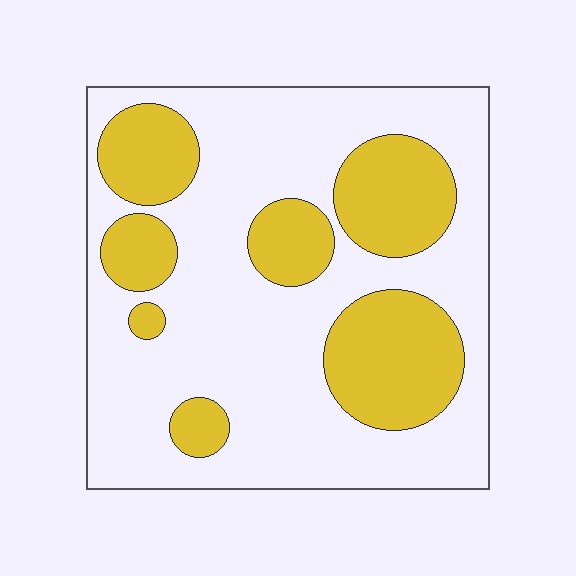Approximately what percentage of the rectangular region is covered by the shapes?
Approximately 30%.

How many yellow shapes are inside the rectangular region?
7.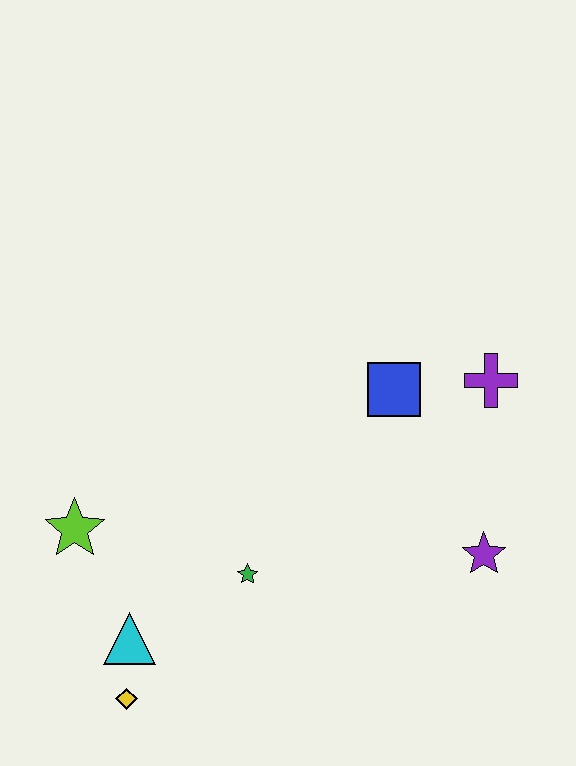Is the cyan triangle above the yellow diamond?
Yes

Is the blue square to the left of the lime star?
No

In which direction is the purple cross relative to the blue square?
The purple cross is to the right of the blue square.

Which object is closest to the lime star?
The cyan triangle is closest to the lime star.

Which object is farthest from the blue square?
The yellow diamond is farthest from the blue square.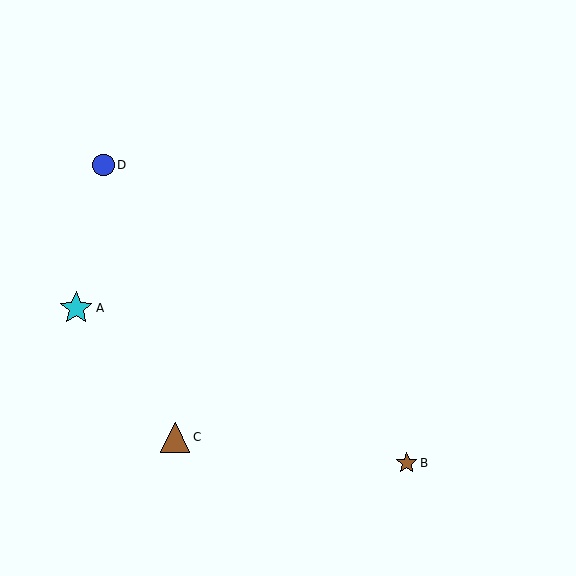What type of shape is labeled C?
Shape C is a brown triangle.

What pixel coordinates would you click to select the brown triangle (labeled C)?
Click at (175, 437) to select the brown triangle C.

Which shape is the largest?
The cyan star (labeled A) is the largest.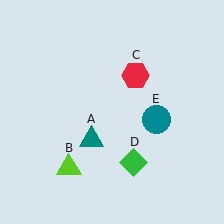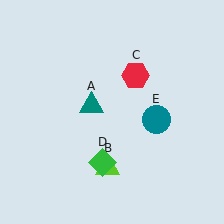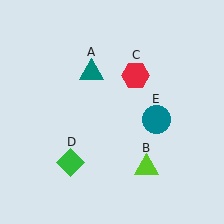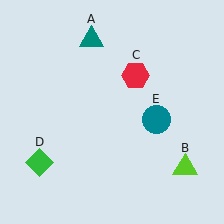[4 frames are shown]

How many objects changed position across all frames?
3 objects changed position: teal triangle (object A), lime triangle (object B), green diamond (object D).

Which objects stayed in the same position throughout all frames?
Red hexagon (object C) and teal circle (object E) remained stationary.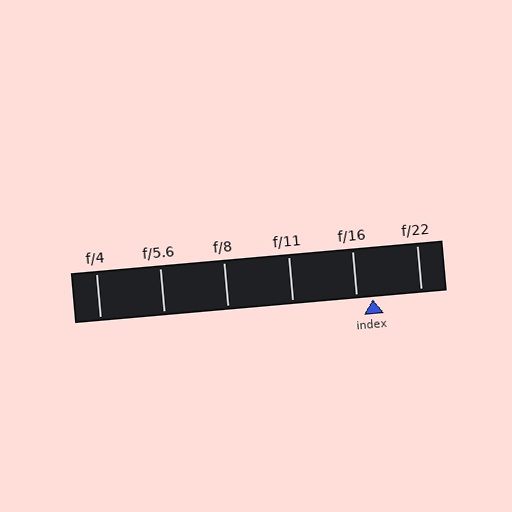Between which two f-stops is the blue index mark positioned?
The index mark is between f/16 and f/22.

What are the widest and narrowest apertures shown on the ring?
The widest aperture shown is f/4 and the narrowest is f/22.